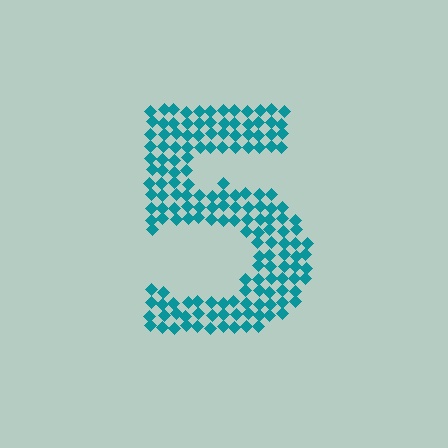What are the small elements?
The small elements are diamonds.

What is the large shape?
The large shape is the digit 5.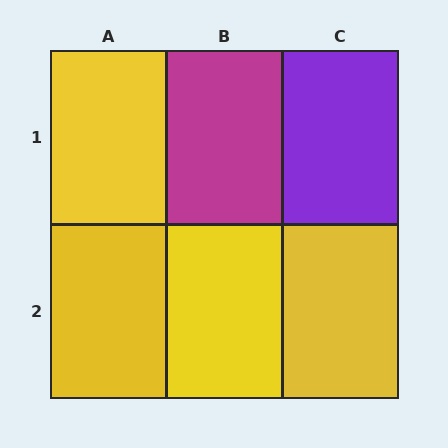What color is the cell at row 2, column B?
Yellow.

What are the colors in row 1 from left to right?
Yellow, magenta, purple.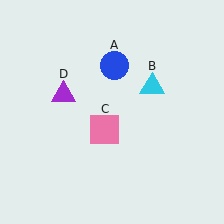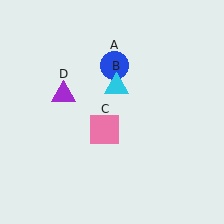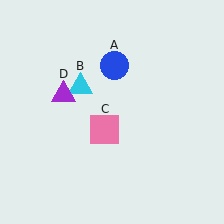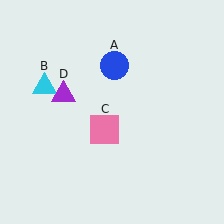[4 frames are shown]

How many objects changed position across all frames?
1 object changed position: cyan triangle (object B).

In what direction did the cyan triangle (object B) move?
The cyan triangle (object B) moved left.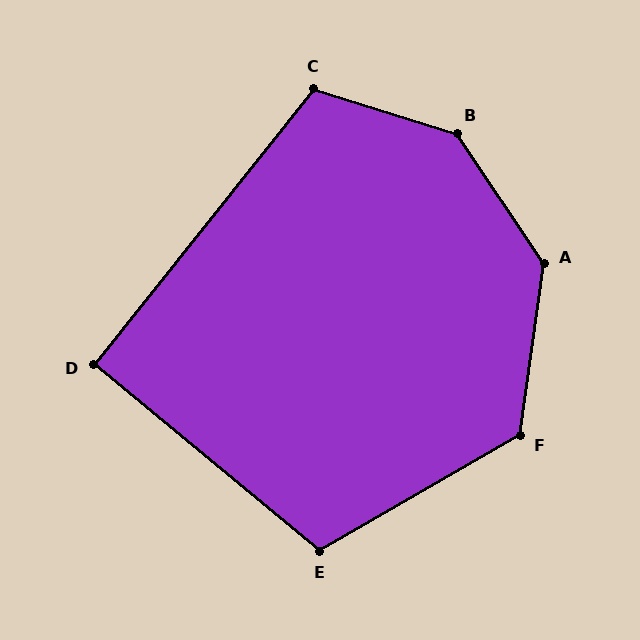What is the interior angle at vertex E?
Approximately 110 degrees (obtuse).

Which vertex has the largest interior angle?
B, at approximately 141 degrees.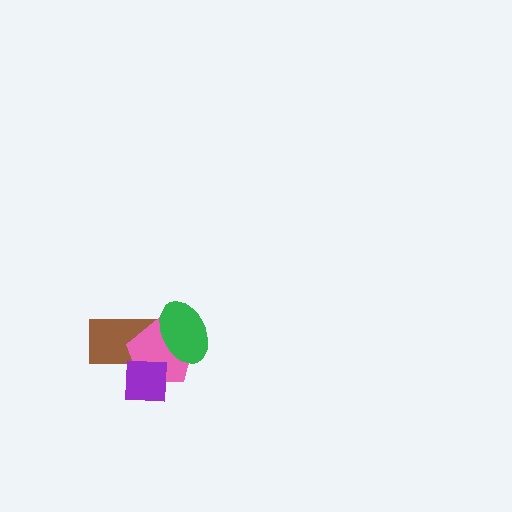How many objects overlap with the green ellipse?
2 objects overlap with the green ellipse.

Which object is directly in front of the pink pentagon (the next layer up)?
The green ellipse is directly in front of the pink pentagon.